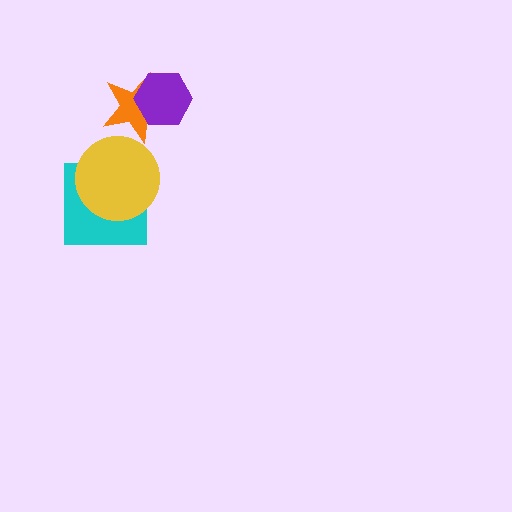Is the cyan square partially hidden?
Yes, it is partially covered by another shape.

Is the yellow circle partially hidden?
No, no other shape covers it.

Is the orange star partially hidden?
Yes, it is partially covered by another shape.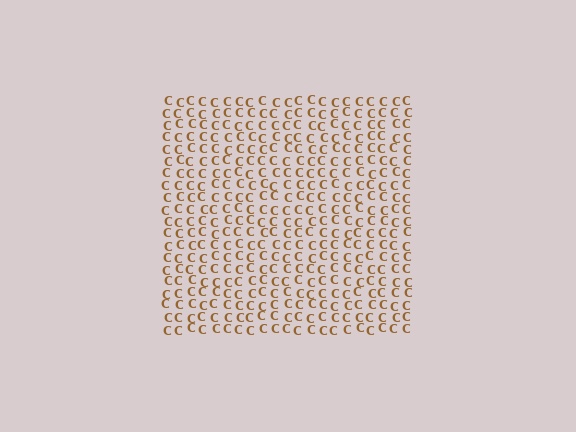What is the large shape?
The large shape is a square.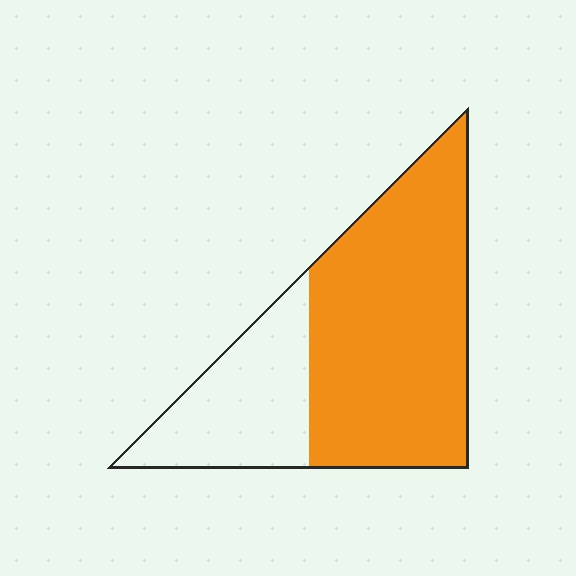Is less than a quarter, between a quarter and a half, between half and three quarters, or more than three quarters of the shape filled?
Between half and three quarters.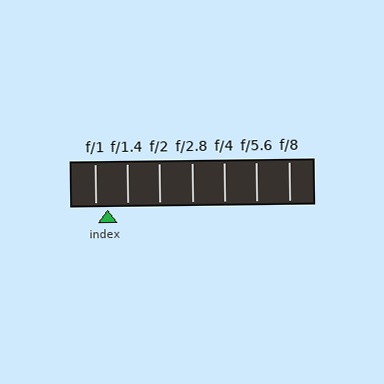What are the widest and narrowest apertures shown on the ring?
The widest aperture shown is f/1 and the narrowest is f/8.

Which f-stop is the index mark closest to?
The index mark is closest to f/1.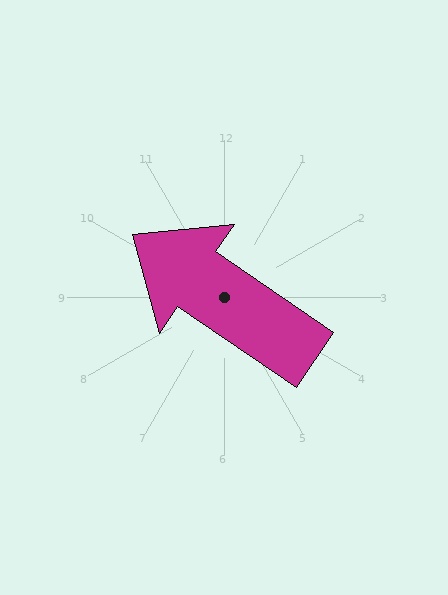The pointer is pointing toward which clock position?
Roughly 10 o'clock.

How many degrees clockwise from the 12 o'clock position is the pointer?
Approximately 304 degrees.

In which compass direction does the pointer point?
Northwest.